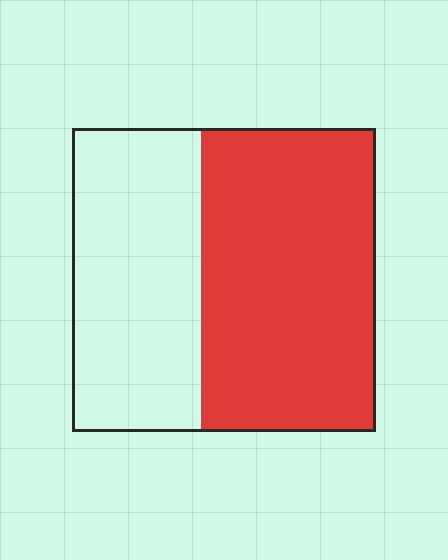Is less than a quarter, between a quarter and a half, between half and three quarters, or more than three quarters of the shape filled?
Between half and three quarters.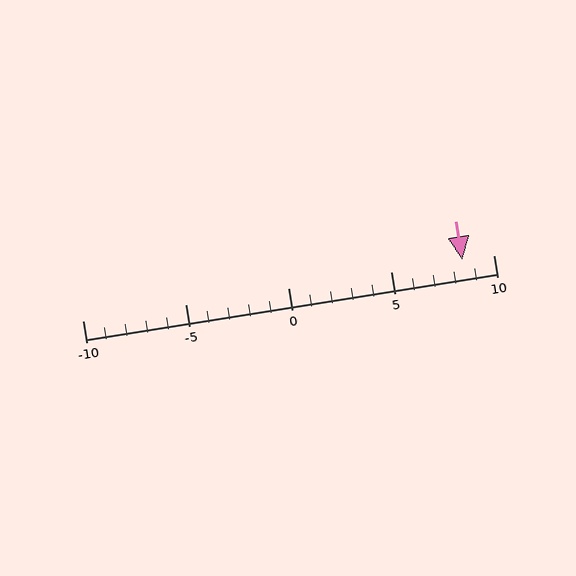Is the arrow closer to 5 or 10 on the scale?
The arrow is closer to 10.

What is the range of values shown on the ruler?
The ruler shows values from -10 to 10.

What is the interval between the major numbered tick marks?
The major tick marks are spaced 5 units apart.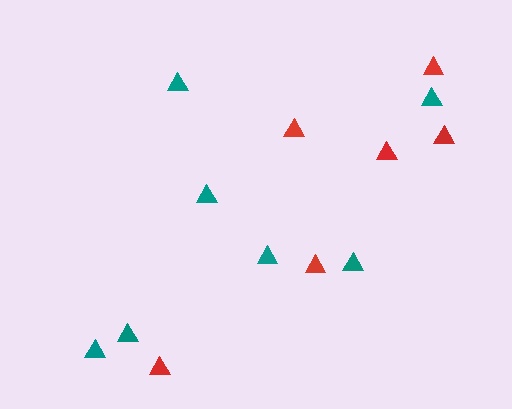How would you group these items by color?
There are 2 groups: one group of red triangles (6) and one group of teal triangles (7).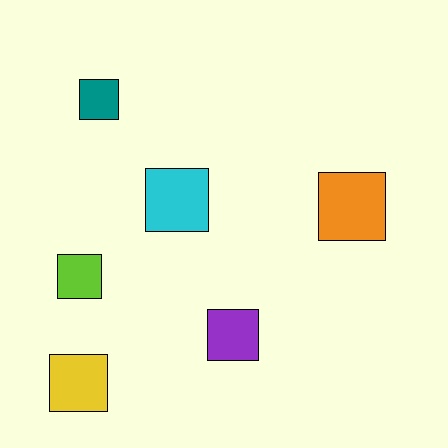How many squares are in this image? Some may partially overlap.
There are 6 squares.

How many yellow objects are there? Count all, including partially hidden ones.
There is 1 yellow object.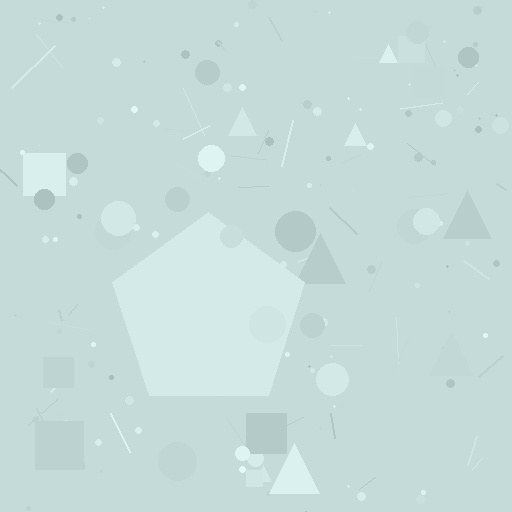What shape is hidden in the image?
A pentagon is hidden in the image.